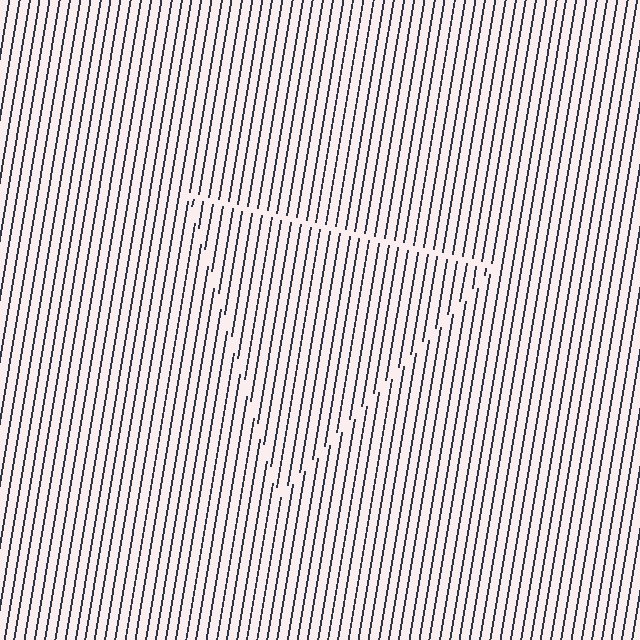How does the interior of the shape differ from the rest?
The interior of the shape contains the same grating, shifted by half a period — the contour is defined by the phase discontinuity where line-ends from the inner and outer gratings abut.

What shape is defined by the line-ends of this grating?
An illusory triangle. The interior of the shape contains the same grating, shifted by half a period — the contour is defined by the phase discontinuity where line-ends from the inner and outer gratings abut.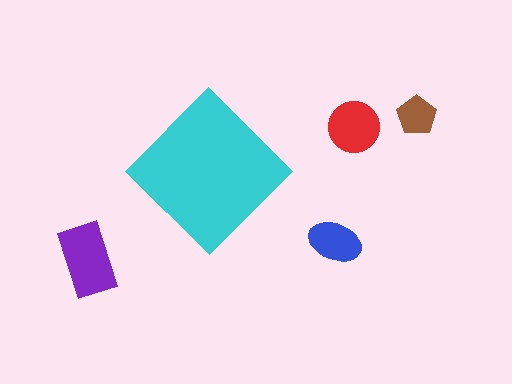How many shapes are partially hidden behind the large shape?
0 shapes are partially hidden.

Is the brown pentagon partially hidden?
No, the brown pentagon is fully visible.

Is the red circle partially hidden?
No, the red circle is fully visible.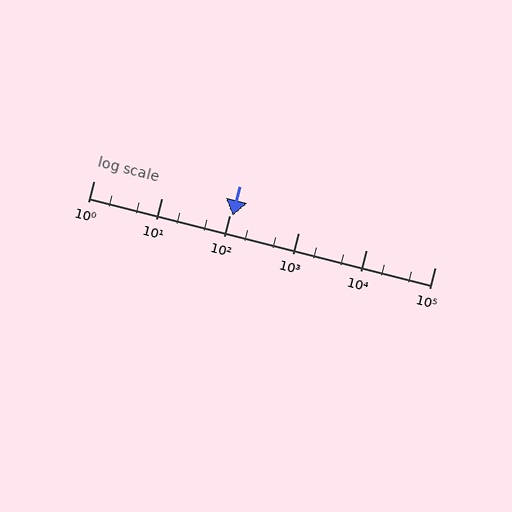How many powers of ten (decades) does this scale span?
The scale spans 5 decades, from 1 to 100000.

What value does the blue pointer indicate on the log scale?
The pointer indicates approximately 110.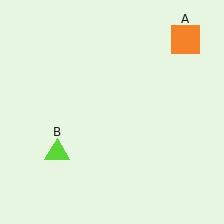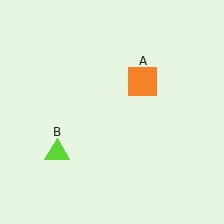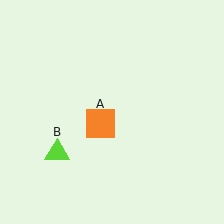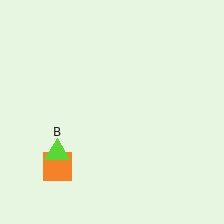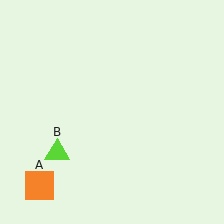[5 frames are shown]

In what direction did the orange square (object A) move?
The orange square (object A) moved down and to the left.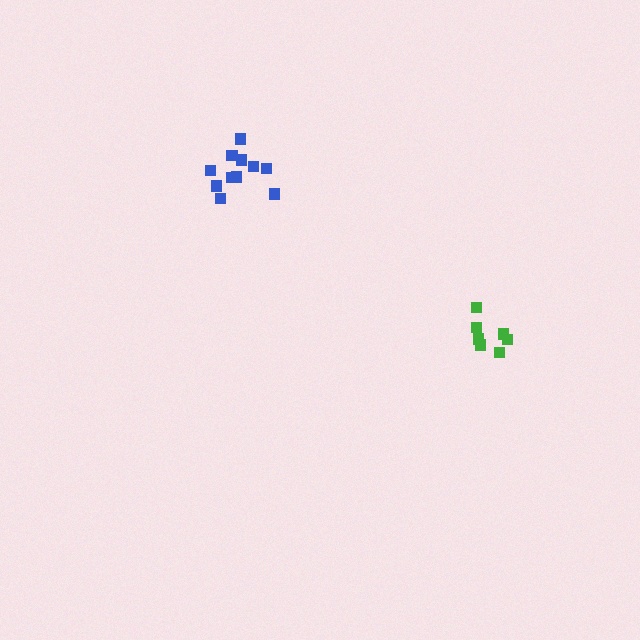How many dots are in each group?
Group 1: 7 dots, Group 2: 11 dots (18 total).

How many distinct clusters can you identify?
There are 2 distinct clusters.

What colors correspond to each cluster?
The clusters are colored: green, blue.